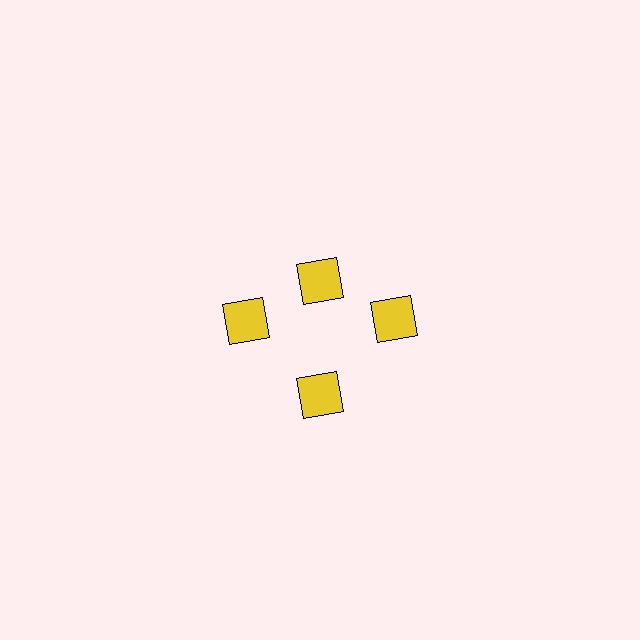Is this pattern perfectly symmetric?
No. The 4 yellow squares are arranged in a ring, but one element near the 12 o'clock position is pulled inward toward the center, breaking the 4-fold rotational symmetry.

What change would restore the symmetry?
The symmetry would be restored by moving it outward, back onto the ring so that all 4 squares sit at equal angles and equal distance from the center.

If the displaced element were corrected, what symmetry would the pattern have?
It would have 4-fold rotational symmetry — the pattern would map onto itself every 90 degrees.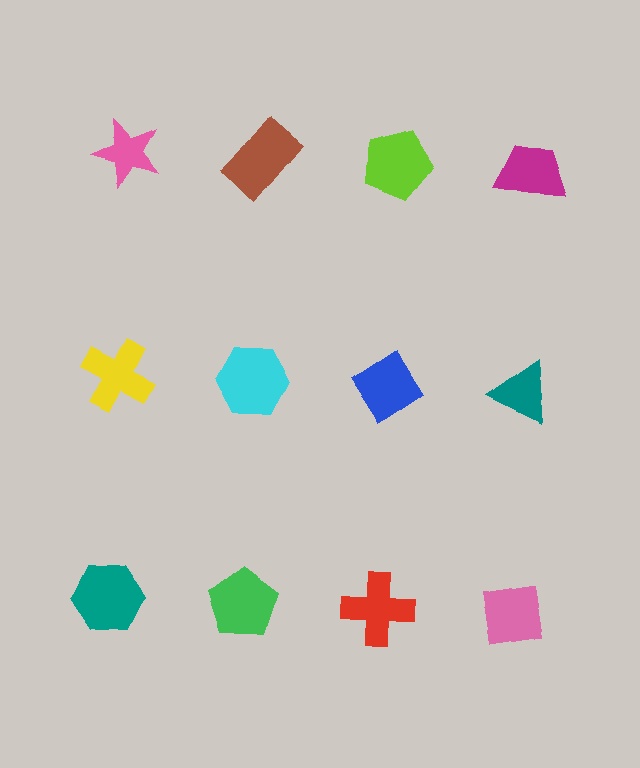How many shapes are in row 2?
4 shapes.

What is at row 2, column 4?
A teal triangle.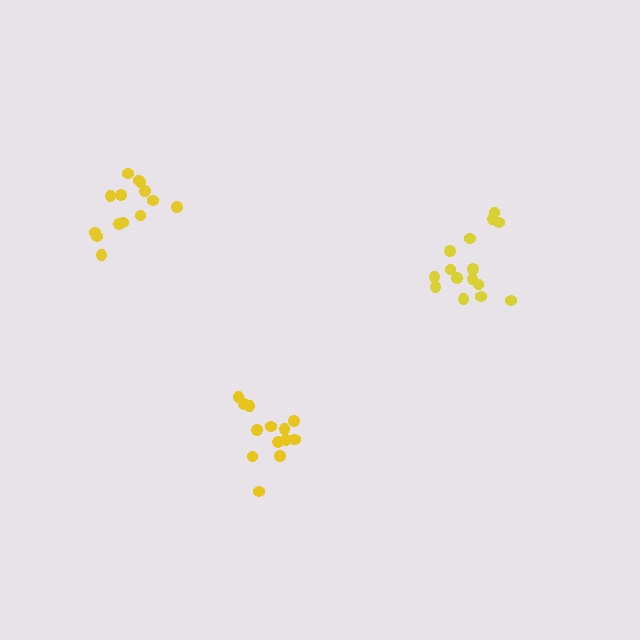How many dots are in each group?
Group 1: 15 dots, Group 2: 14 dots, Group 3: 14 dots (43 total).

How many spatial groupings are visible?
There are 3 spatial groupings.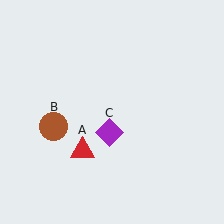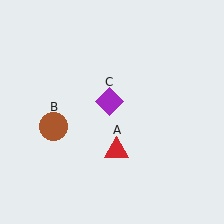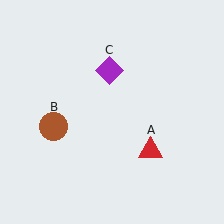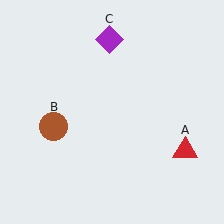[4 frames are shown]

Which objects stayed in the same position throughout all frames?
Brown circle (object B) remained stationary.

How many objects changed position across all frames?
2 objects changed position: red triangle (object A), purple diamond (object C).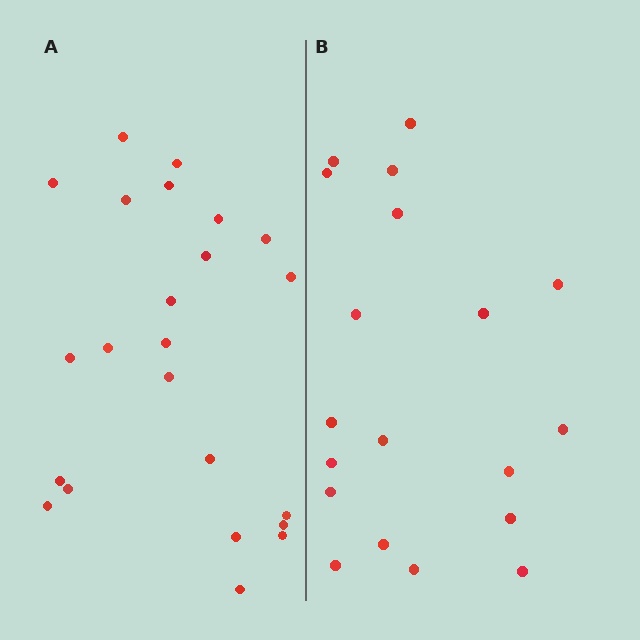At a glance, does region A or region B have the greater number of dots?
Region A (the left region) has more dots.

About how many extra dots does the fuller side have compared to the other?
Region A has about 4 more dots than region B.